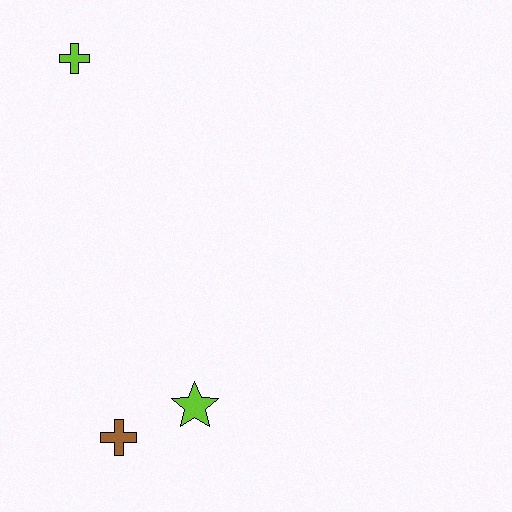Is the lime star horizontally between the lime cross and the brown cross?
No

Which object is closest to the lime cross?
The lime star is closest to the lime cross.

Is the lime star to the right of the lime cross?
Yes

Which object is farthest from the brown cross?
The lime cross is farthest from the brown cross.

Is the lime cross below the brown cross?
No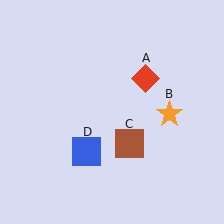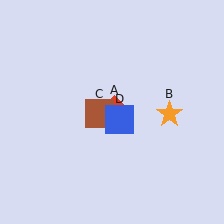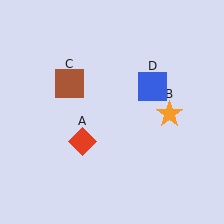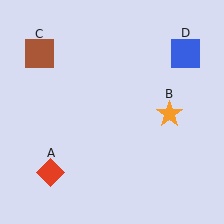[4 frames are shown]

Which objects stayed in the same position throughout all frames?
Orange star (object B) remained stationary.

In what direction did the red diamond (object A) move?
The red diamond (object A) moved down and to the left.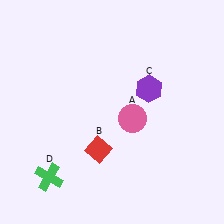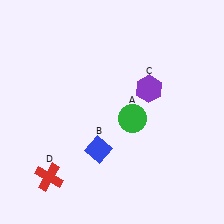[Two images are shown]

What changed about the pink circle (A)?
In Image 1, A is pink. In Image 2, it changed to green.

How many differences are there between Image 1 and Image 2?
There are 3 differences between the two images.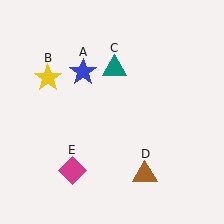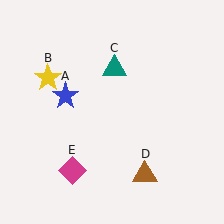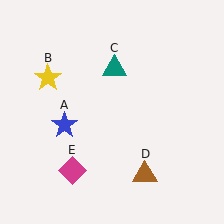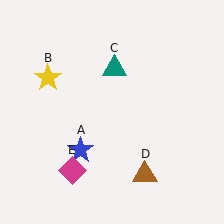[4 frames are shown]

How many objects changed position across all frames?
1 object changed position: blue star (object A).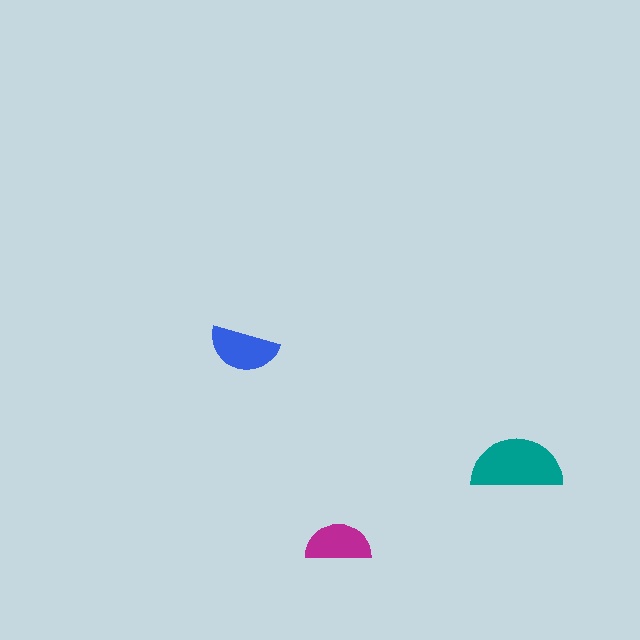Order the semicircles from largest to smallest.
the teal one, the blue one, the magenta one.